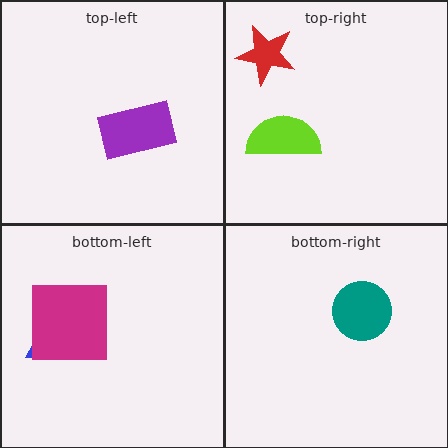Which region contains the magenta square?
The bottom-left region.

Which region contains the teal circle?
The bottom-right region.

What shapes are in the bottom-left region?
The blue triangle, the magenta square.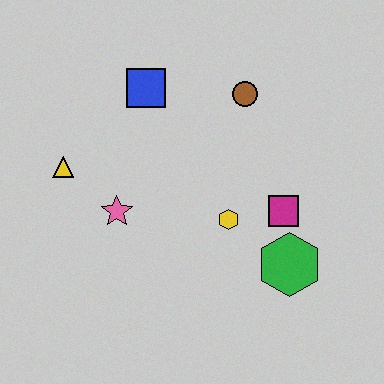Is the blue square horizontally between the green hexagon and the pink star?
Yes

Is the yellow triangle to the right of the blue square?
No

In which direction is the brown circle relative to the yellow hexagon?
The brown circle is above the yellow hexagon.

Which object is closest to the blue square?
The brown circle is closest to the blue square.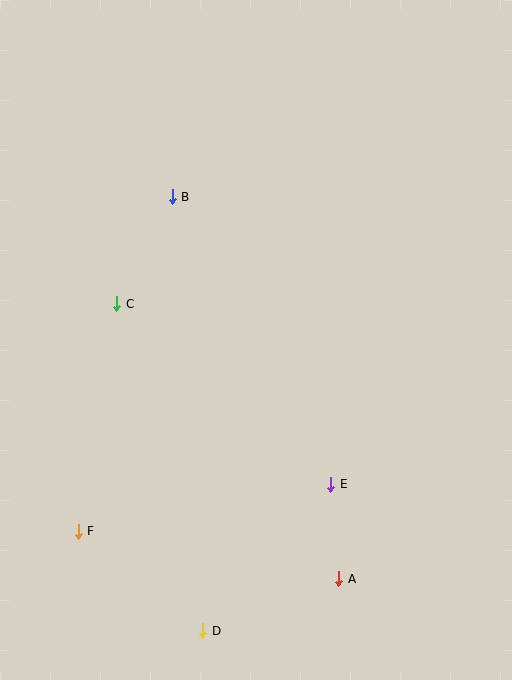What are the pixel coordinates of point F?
Point F is at (78, 531).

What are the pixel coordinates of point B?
Point B is at (172, 197).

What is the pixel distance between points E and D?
The distance between E and D is 195 pixels.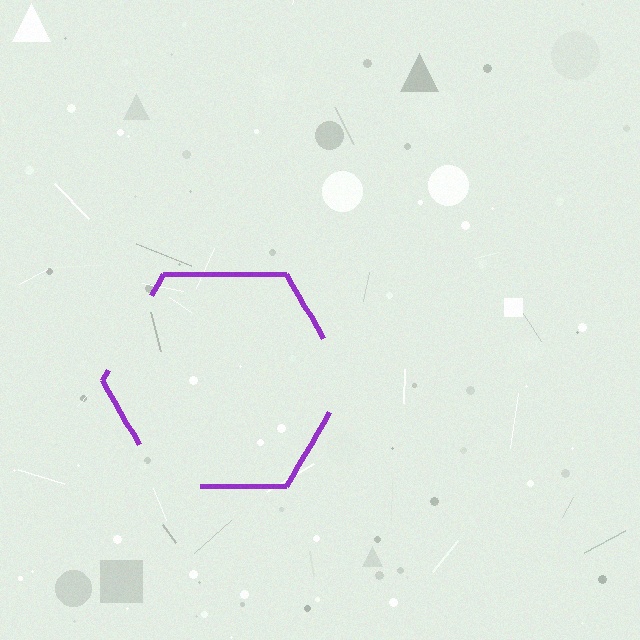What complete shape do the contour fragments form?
The contour fragments form a hexagon.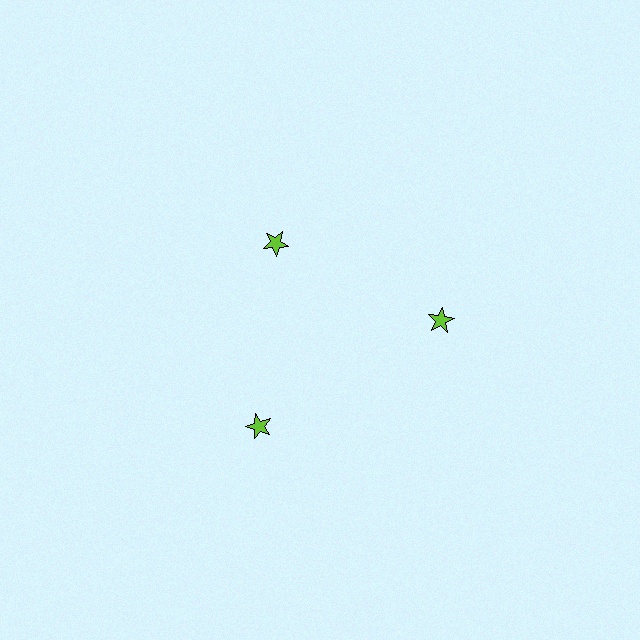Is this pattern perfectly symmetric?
No. The 3 lime stars are arranged in a ring, but one element near the 11 o'clock position is pulled inward toward the center, breaking the 3-fold rotational symmetry.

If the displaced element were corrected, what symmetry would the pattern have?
It would have 3-fold rotational symmetry — the pattern would map onto itself every 120 degrees.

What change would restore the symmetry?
The symmetry would be restored by moving it outward, back onto the ring so that all 3 stars sit at equal angles and equal distance from the center.